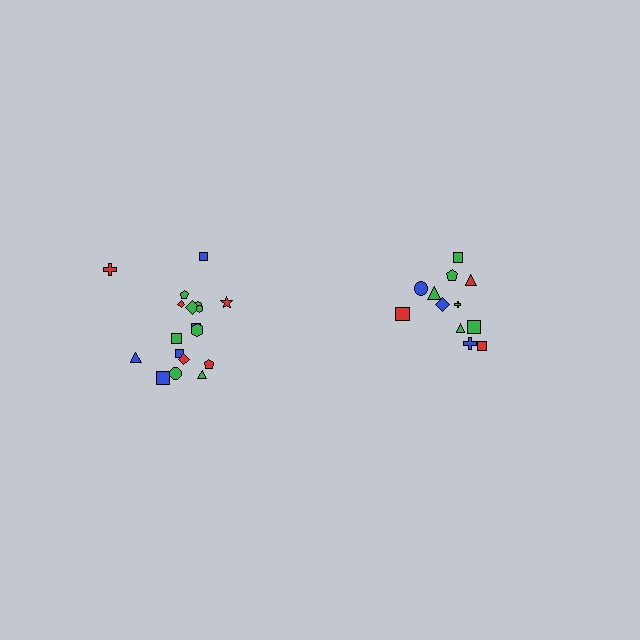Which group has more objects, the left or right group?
The left group.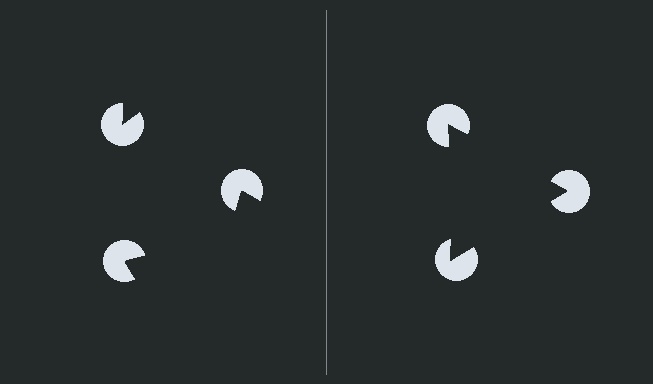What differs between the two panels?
The pac-man discs are positioned identically on both sides; only the wedge orientations differ. On the right they align to a triangle; on the left they are misaligned.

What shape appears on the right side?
An illusory triangle.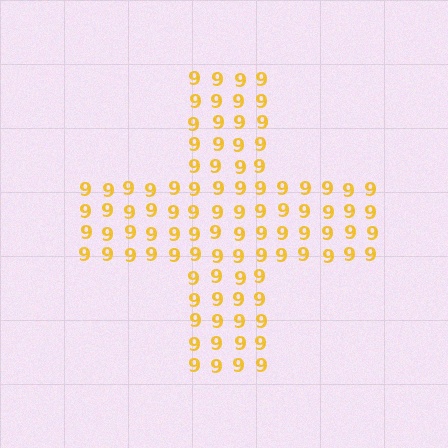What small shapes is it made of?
It is made of small digit 9's.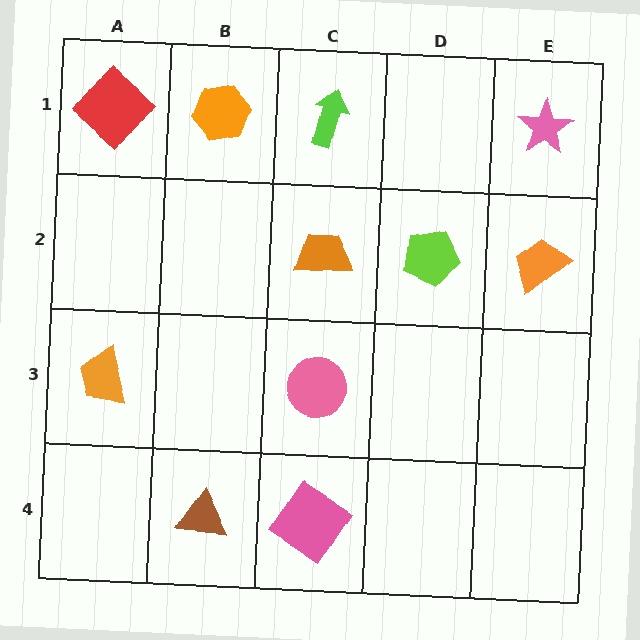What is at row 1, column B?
An orange hexagon.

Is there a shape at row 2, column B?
No, that cell is empty.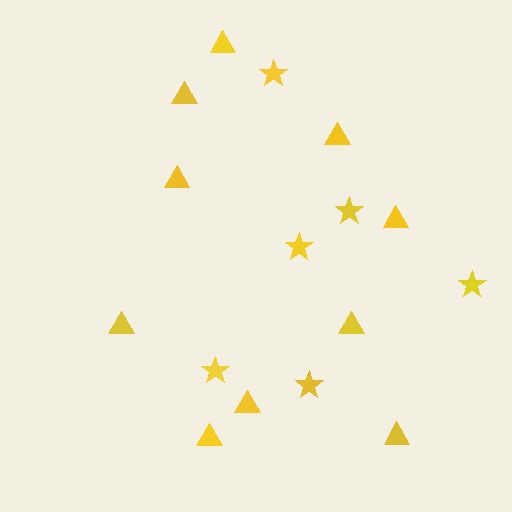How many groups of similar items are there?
There are 2 groups: one group of triangles (10) and one group of stars (6).